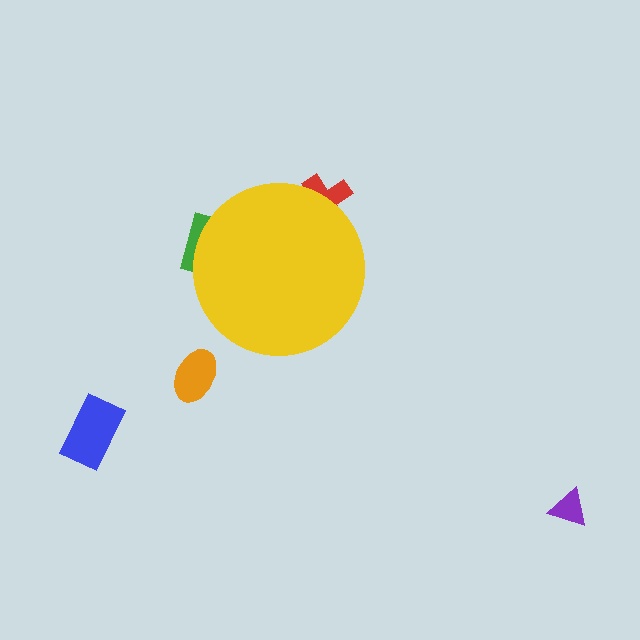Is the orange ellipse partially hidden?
No, the orange ellipse is fully visible.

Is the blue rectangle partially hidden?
No, the blue rectangle is fully visible.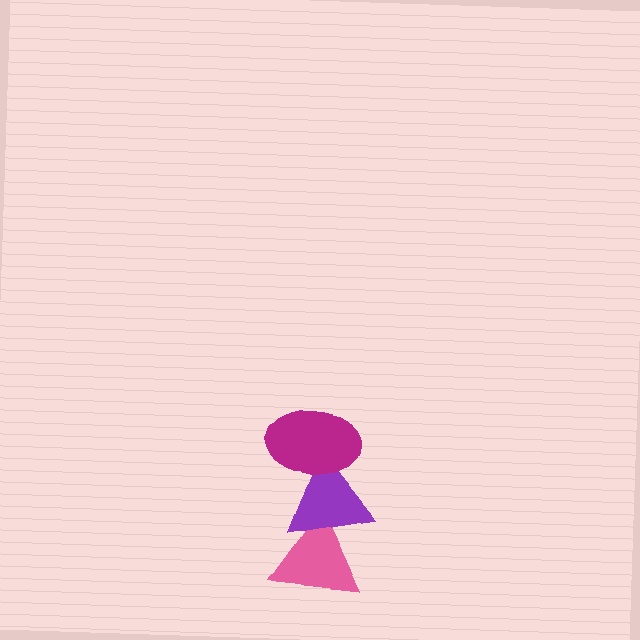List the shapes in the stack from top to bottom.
From top to bottom: the magenta ellipse, the purple triangle, the pink triangle.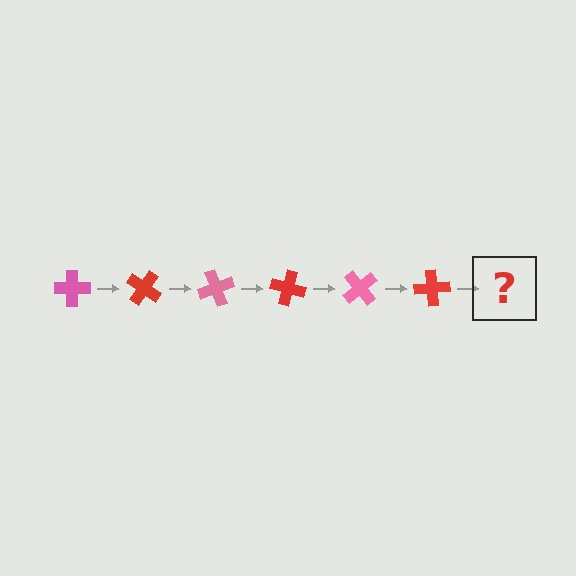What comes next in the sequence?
The next element should be a pink cross, rotated 210 degrees from the start.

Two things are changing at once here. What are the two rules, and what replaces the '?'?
The two rules are that it rotates 35 degrees each step and the color cycles through pink and red. The '?' should be a pink cross, rotated 210 degrees from the start.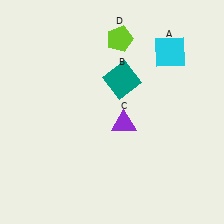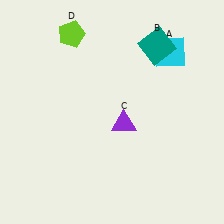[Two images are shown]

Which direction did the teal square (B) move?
The teal square (B) moved right.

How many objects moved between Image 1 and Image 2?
2 objects moved between the two images.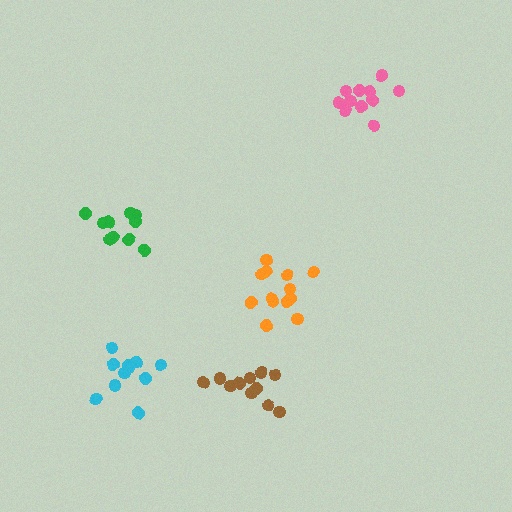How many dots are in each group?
Group 1: 11 dots, Group 2: 10 dots, Group 3: 11 dots, Group 4: 11 dots, Group 5: 13 dots (56 total).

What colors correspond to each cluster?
The clusters are colored: cyan, green, brown, pink, orange.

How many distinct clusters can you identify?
There are 5 distinct clusters.